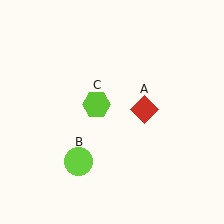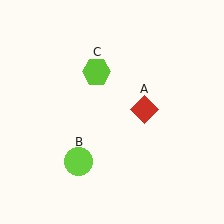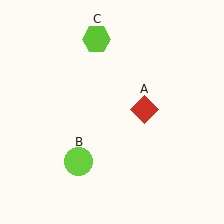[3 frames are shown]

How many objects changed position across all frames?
1 object changed position: lime hexagon (object C).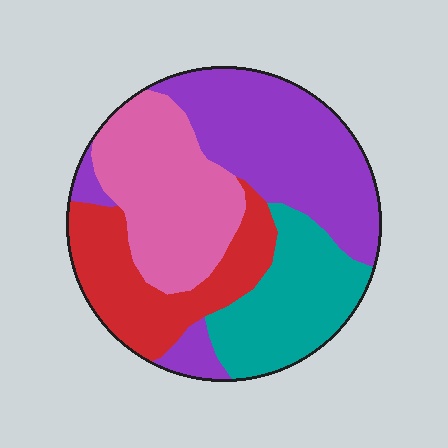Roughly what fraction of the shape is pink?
Pink takes up about one quarter (1/4) of the shape.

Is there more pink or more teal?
Pink.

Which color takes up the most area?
Purple, at roughly 35%.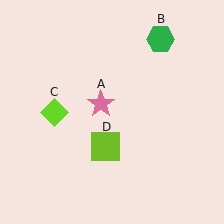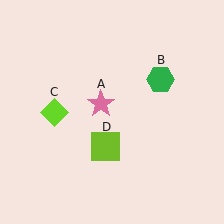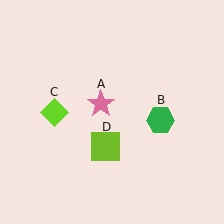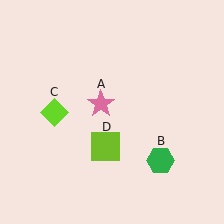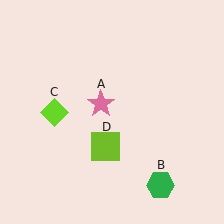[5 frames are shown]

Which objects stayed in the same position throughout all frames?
Pink star (object A) and lime diamond (object C) and lime square (object D) remained stationary.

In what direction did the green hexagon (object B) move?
The green hexagon (object B) moved down.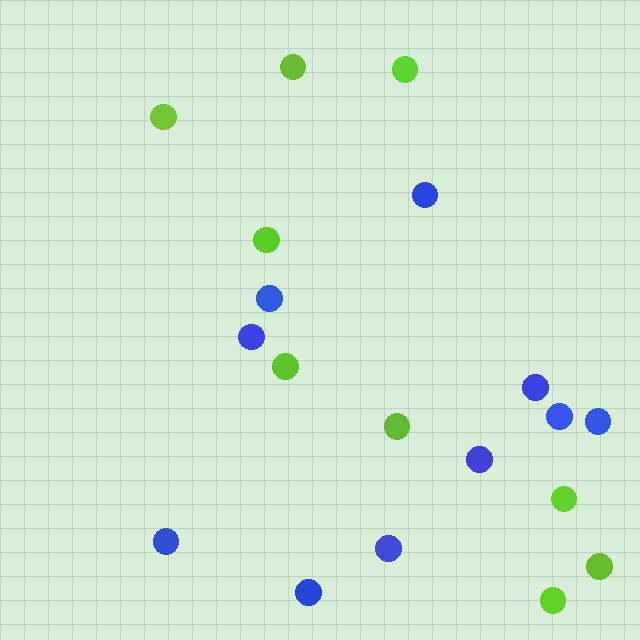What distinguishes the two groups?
There are 2 groups: one group of blue circles (10) and one group of lime circles (9).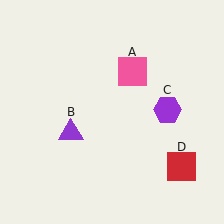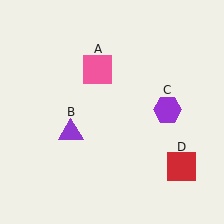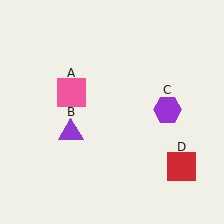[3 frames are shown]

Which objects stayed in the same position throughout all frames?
Purple triangle (object B) and purple hexagon (object C) and red square (object D) remained stationary.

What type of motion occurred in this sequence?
The pink square (object A) rotated counterclockwise around the center of the scene.